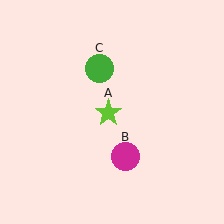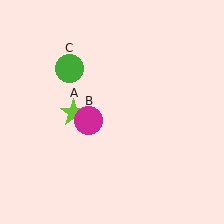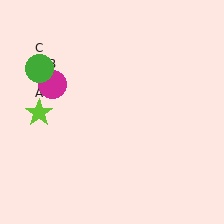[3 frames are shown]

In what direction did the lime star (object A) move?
The lime star (object A) moved left.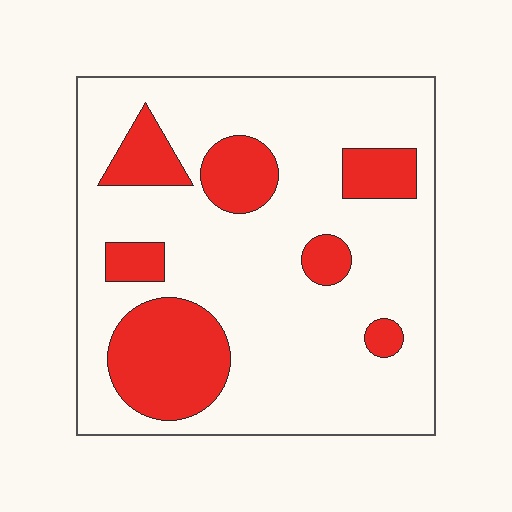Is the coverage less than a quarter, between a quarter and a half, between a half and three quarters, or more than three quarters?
Less than a quarter.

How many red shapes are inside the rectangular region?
7.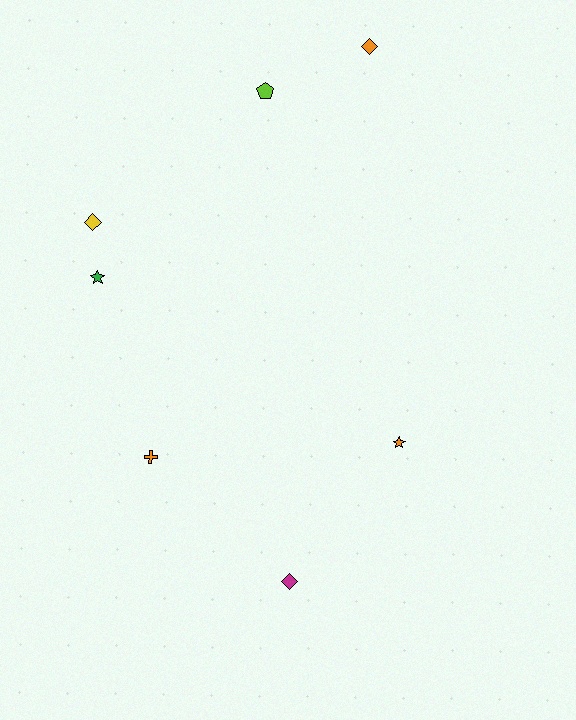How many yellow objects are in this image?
There is 1 yellow object.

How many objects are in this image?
There are 7 objects.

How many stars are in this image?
There are 2 stars.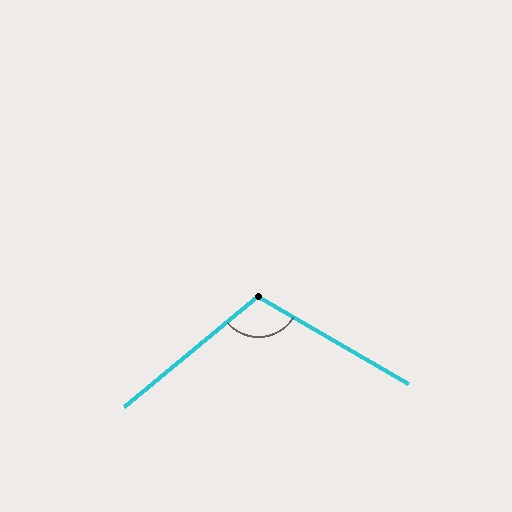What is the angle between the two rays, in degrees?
Approximately 110 degrees.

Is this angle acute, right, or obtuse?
It is obtuse.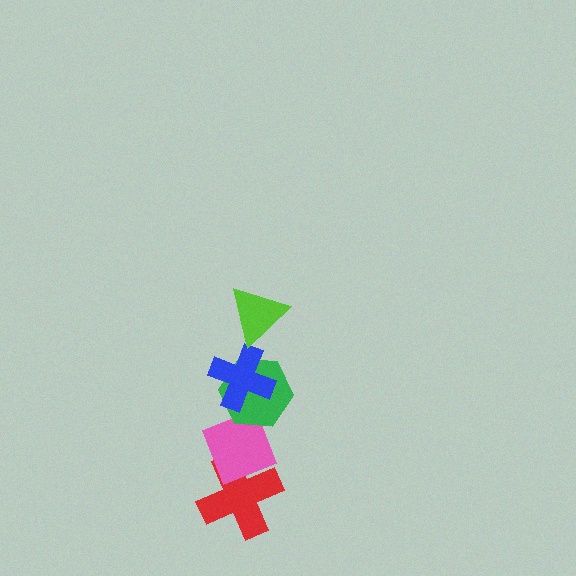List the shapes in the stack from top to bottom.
From top to bottom: the lime triangle, the blue cross, the green hexagon, the pink diamond, the red cross.